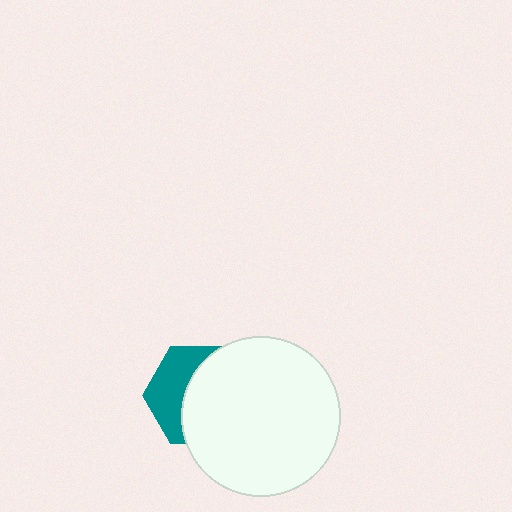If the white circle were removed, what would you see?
You would see the complete teal hexagon.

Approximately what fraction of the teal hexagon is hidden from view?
Roughly 60% of the teal hexagon is hidden behind the white circle.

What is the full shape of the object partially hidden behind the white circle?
The partially hidden object is a teal hexagon.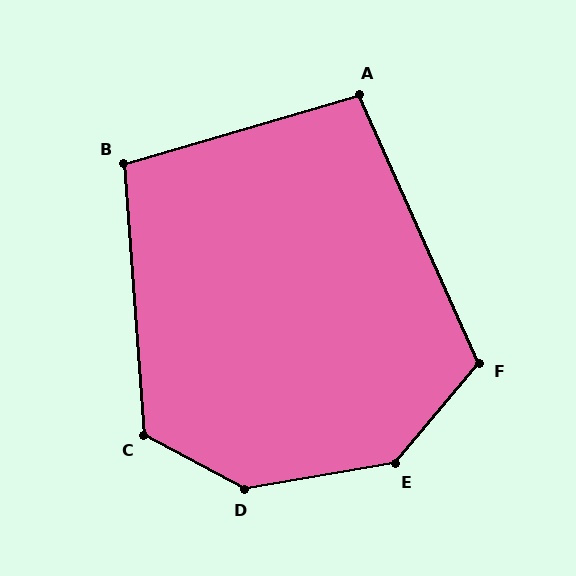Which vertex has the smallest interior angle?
A, at approximately 98 degrees.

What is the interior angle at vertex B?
Approximately 102 degrees (obtuse).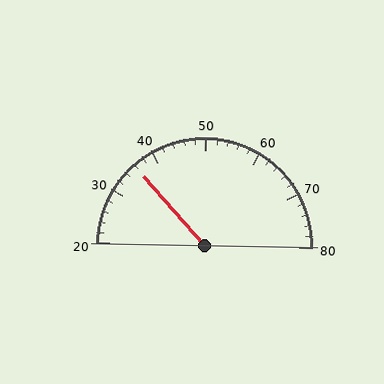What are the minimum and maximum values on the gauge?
The gauge ranges from 20 to 80.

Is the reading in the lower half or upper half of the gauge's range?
The reading is in the lower half of the range (20 to 80).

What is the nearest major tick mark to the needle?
The nearest major tick mark is 40.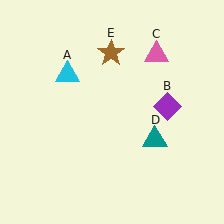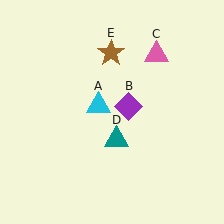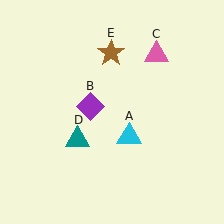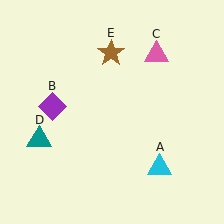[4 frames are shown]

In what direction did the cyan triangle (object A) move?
The cyan triangle (object A) moved down and to the right.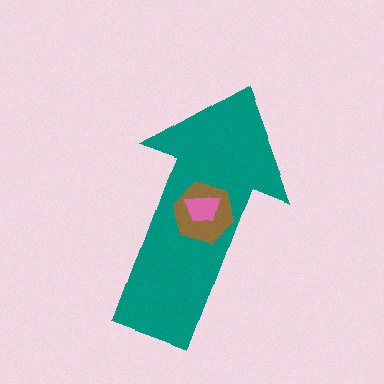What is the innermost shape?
The pink trapezoid.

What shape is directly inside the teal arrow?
The brown hexagon.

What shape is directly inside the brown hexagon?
The pink trapezoid.